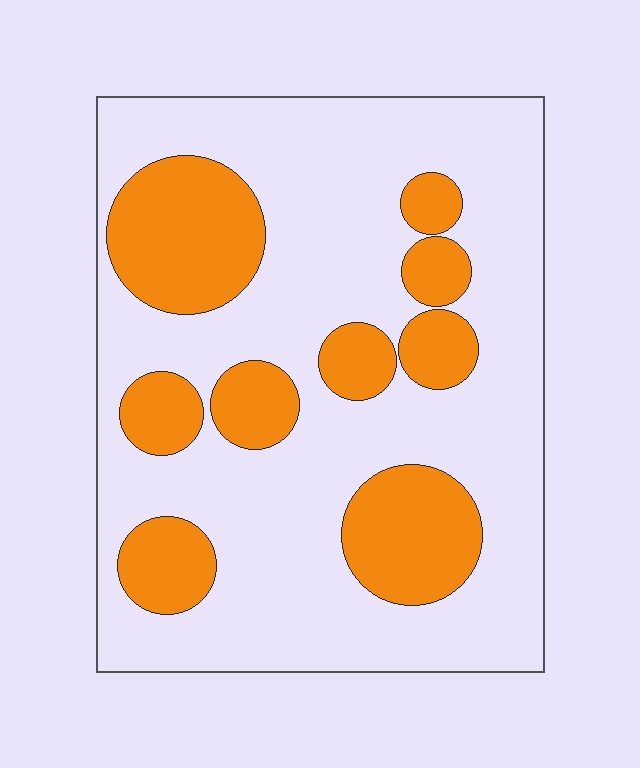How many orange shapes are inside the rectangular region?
9.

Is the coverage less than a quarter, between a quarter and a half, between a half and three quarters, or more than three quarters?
Between a quarter and a half.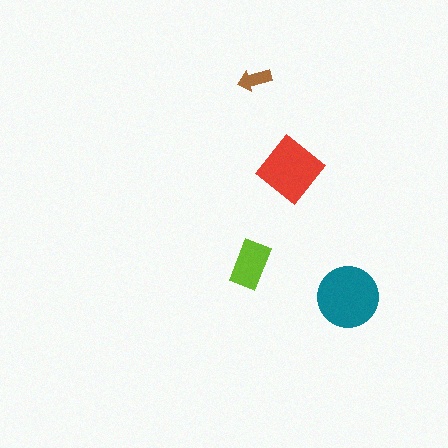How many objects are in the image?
There are 4 objects in the image.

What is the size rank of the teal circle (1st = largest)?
1st.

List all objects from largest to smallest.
The teal circle, the red diamond, the lime rectangle, the brown arrow.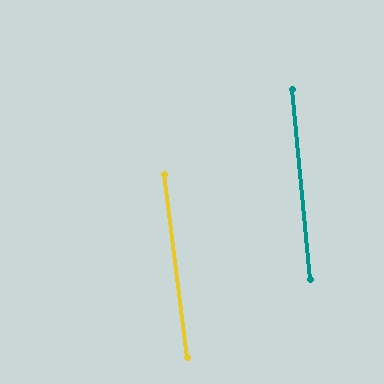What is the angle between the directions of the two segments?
Approximately 2 degrees.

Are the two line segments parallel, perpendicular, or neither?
Parallel — their directions differ by only 1.8°.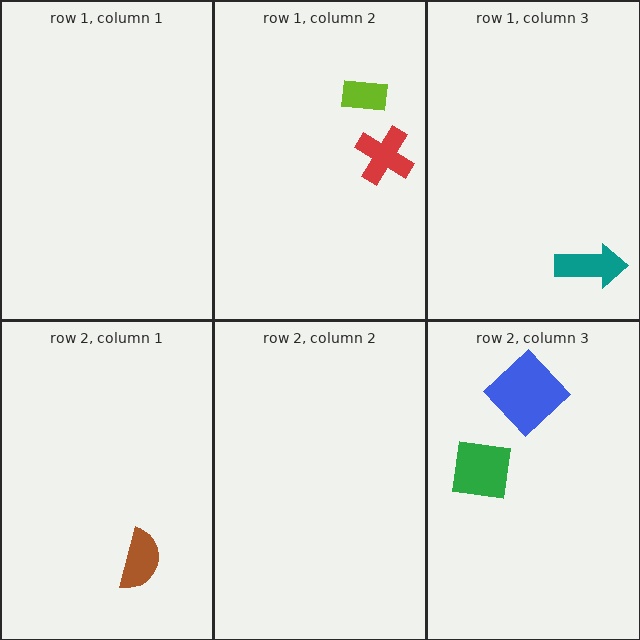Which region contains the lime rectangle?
The row 1, column 2 region.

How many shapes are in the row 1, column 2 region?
2.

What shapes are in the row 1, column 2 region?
The lime rectangle, the red cross.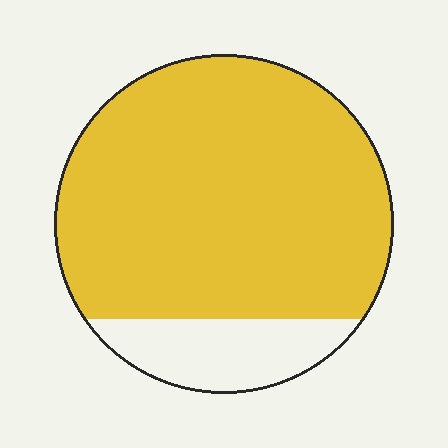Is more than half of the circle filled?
Yes.